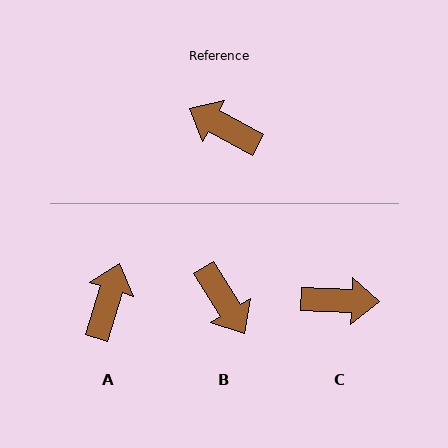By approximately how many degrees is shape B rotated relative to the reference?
Approximately 150 degrees counter-clockwise.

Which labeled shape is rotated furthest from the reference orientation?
C, about 154 degrees away.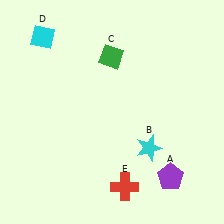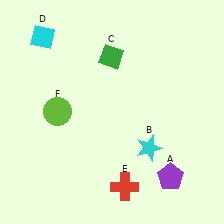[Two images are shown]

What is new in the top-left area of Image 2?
A lime circle (F) was added in the top-left area of Image 2.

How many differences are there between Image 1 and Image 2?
There is 1 difference between the two images.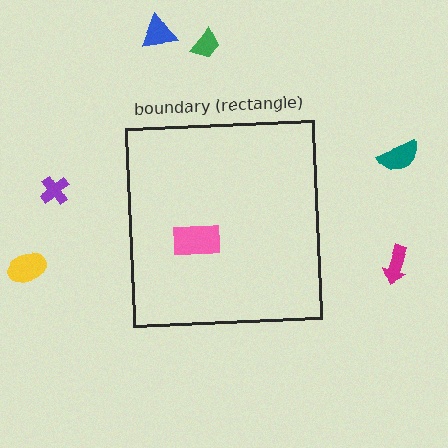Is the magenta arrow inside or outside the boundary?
Outside.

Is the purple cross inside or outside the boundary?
Outside.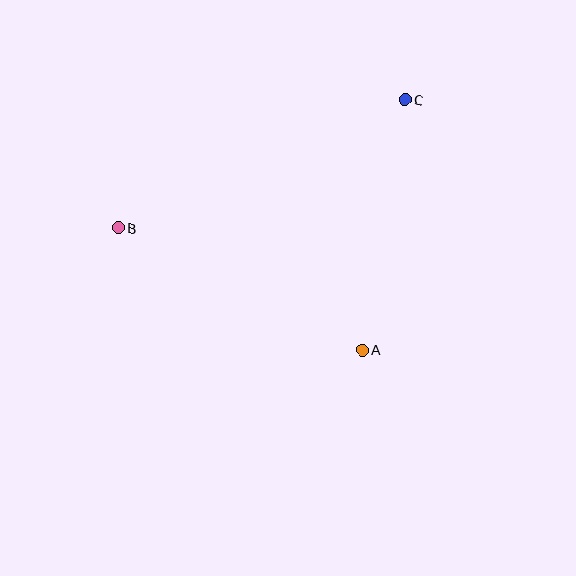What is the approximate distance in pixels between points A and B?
The distance between A and B is approximately 272 pixels.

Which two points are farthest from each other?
Points B and C are farthest from each other.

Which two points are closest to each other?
Points A and C are closest to each other.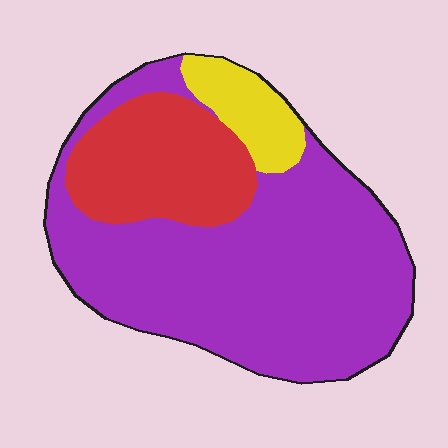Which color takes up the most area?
Purple, at roughly 65%.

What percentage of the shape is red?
Red takes up about one quarter (1/4) of the shape.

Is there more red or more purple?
Purple.